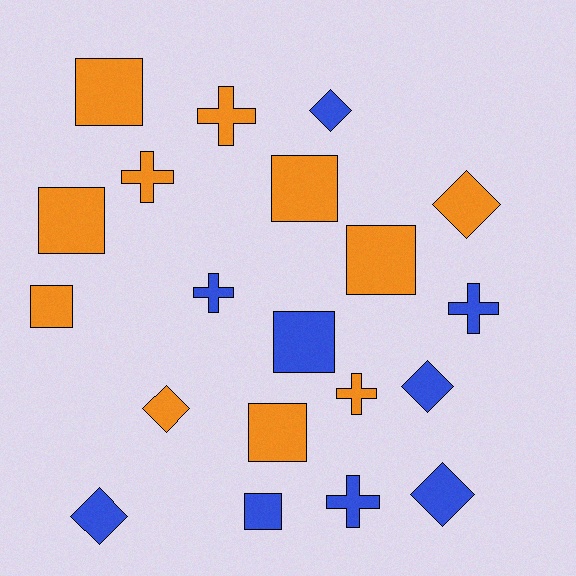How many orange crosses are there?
There are 3 orange crosses.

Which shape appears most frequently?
Square, with 8 objects.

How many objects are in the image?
There are 20 objects.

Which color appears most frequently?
Orange, with 11 objects.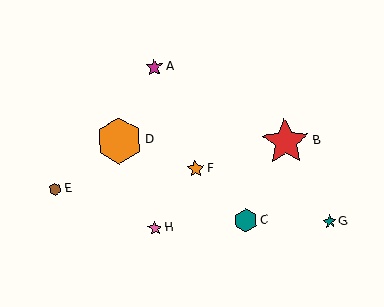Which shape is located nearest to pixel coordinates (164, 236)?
The pink star (labeled H) at (155, 228) is nearest to that location.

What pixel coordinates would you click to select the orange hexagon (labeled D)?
Click at (119, 141) to select the orange hexagon D.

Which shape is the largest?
The red star (labeled B) is the largest.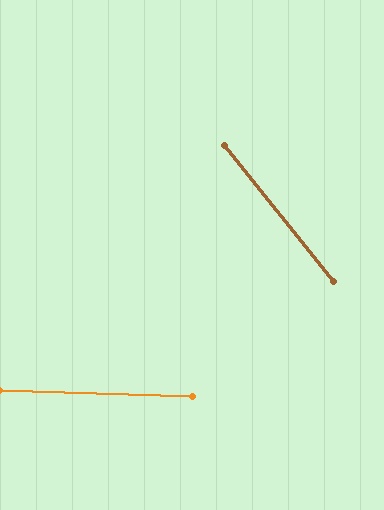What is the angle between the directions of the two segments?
Approximately 50 degrees.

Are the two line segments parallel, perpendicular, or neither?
Neither parallel nor perpendicular — they differ by about 50°.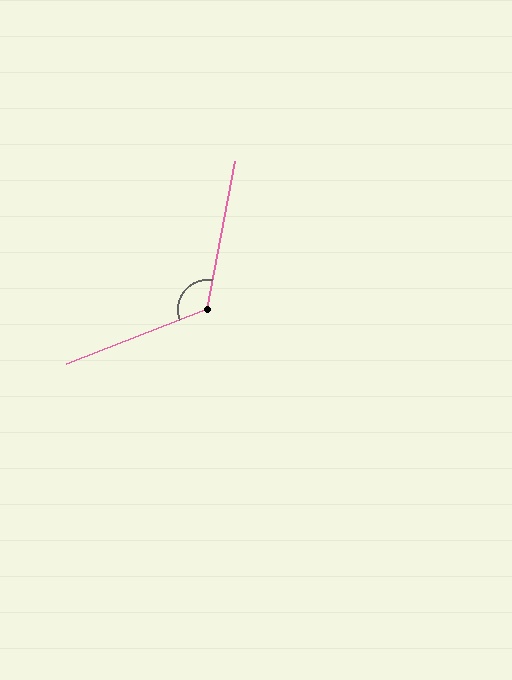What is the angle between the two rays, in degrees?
Approximately 122 degrees.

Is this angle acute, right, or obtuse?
It is obtuse.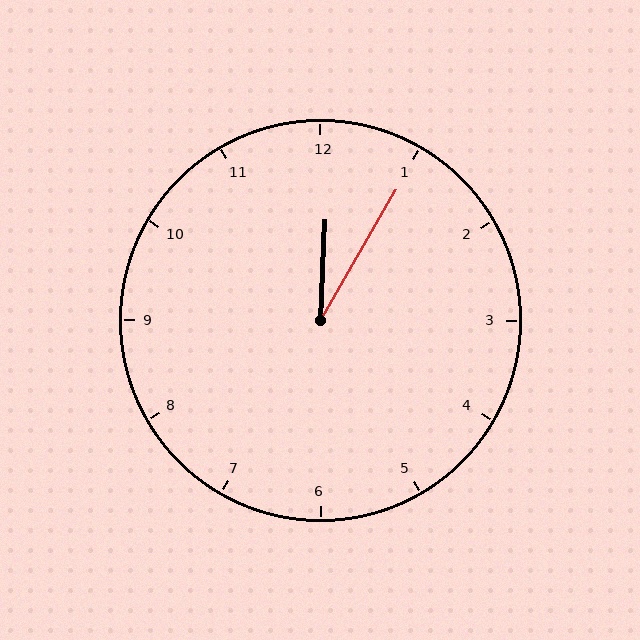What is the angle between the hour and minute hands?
Approximately 28 degrees.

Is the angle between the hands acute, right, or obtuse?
It is acute.